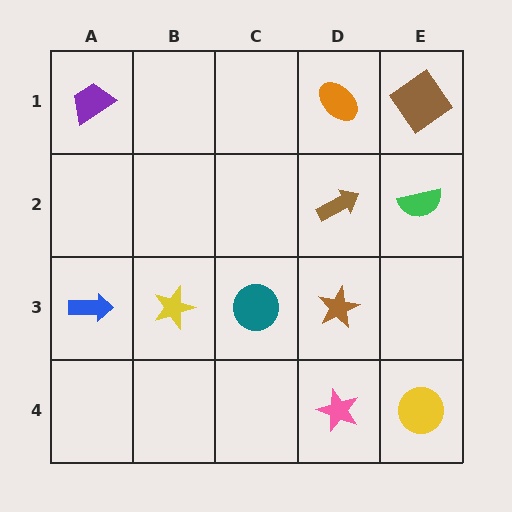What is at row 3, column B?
A yellow star.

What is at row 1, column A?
A purple trapezoid.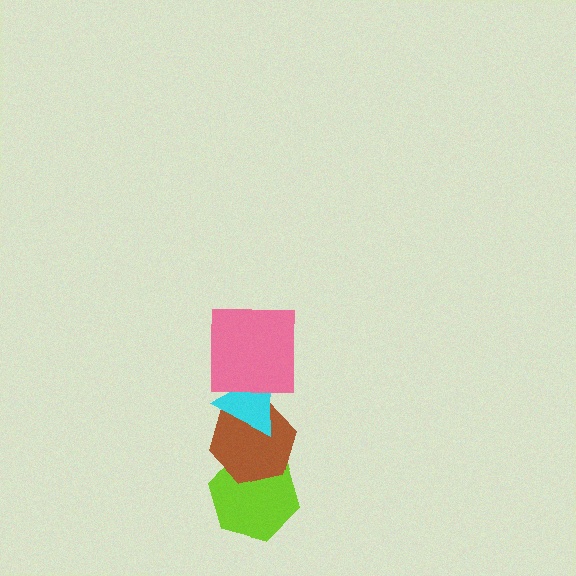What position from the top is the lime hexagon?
The lime hexagon is 4th from the top.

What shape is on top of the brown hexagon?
The cyan triangle is on top of the brown hexagon.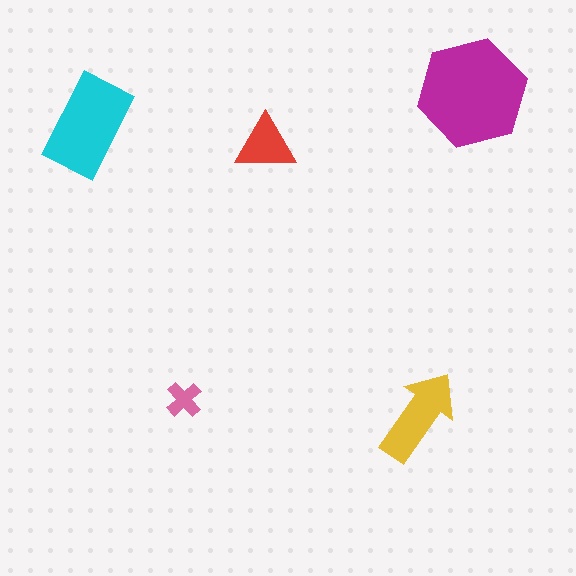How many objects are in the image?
There are 5 objects in the image.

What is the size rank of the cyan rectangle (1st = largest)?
2nd.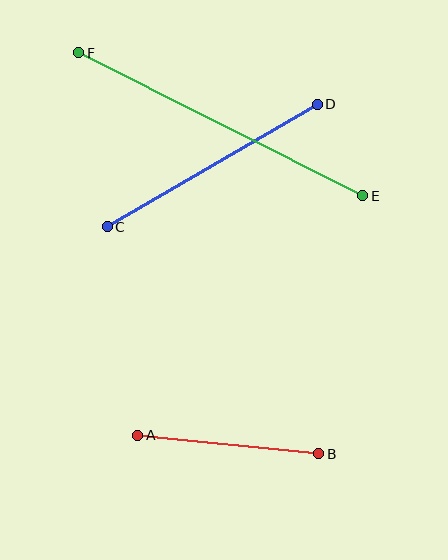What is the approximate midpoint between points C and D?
The midpoint is at approximately (212, 166) pixels.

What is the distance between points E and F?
The distance is approximately 318 pixels.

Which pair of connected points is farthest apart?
Points E and F are farthest apart.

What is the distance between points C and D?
The distance is approximately 243 pixels.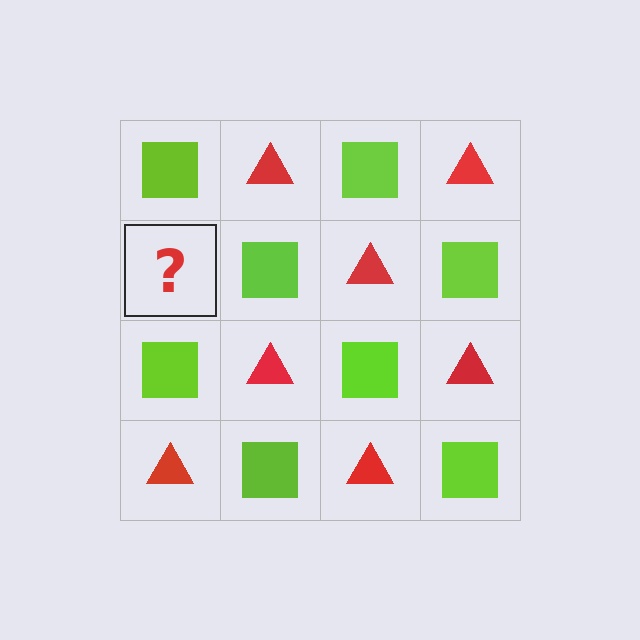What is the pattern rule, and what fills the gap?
The rule is that it alternates lime square and red triangle in a checkerboard pattern. The gap should be filled with a red triangle.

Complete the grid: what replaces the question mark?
The question mark should be replaced with a red triangle.